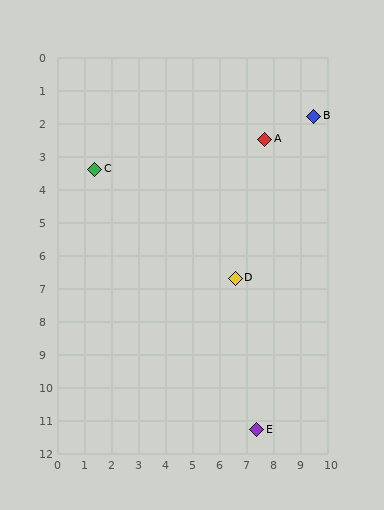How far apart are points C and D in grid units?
Points C and D are about 6.2 grid units apart.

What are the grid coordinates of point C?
Point C is at approximately (1.4, 3.4).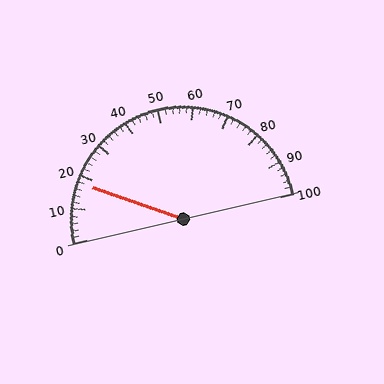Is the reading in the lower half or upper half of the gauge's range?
The reading is in the lower half of the range (0 to 100).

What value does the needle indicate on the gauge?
The needle indicates approximately 18.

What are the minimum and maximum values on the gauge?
The gauge ranges from 0 to 100.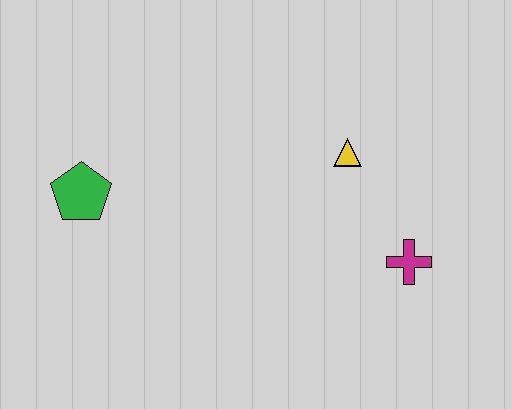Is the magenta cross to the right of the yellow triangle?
Yes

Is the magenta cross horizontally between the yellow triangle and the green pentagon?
No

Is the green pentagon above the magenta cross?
Yes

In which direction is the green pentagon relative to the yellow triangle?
The green pentagon is to the left of the yellow triangle.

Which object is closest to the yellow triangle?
The magenta cross is closest to the yellow triangle.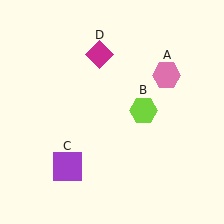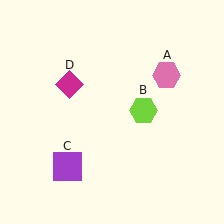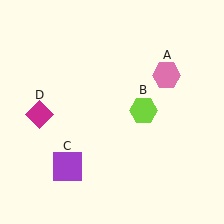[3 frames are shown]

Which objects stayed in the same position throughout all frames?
Pink hexagon (object A) and lime hexagon (object B) and purple square (object C) remained stationary.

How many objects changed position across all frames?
1 object changed position: magenta diamond (object D).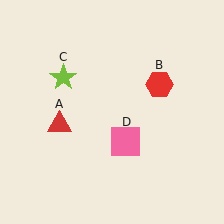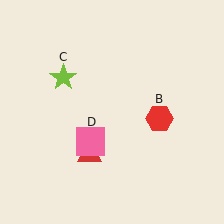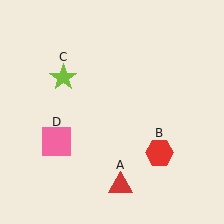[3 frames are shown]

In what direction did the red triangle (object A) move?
The red triangle (object A) moved down and to the right.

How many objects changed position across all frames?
3 objects changed position: red triangle (object A), red hexagon (object B), pink square (object D).